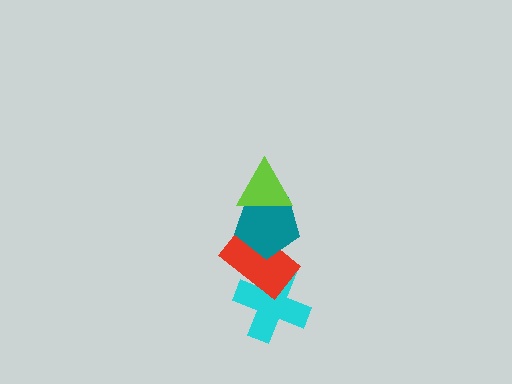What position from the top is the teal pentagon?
The teal pentagon is 2nd from the top.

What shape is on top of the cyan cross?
The red rectangle is on top of the cyan cross.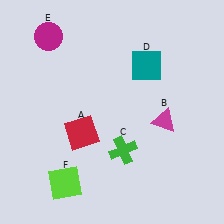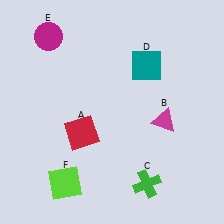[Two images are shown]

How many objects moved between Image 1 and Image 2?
1 object moved between the two images.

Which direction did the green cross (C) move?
The green cross (C) moved down.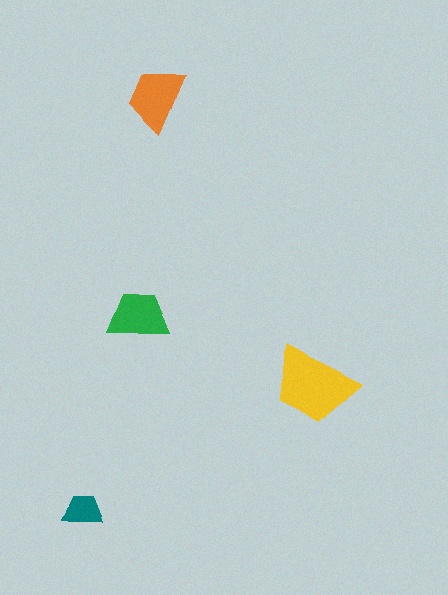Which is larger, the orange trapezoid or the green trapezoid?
The orange one.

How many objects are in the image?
There are 4 objects in the image.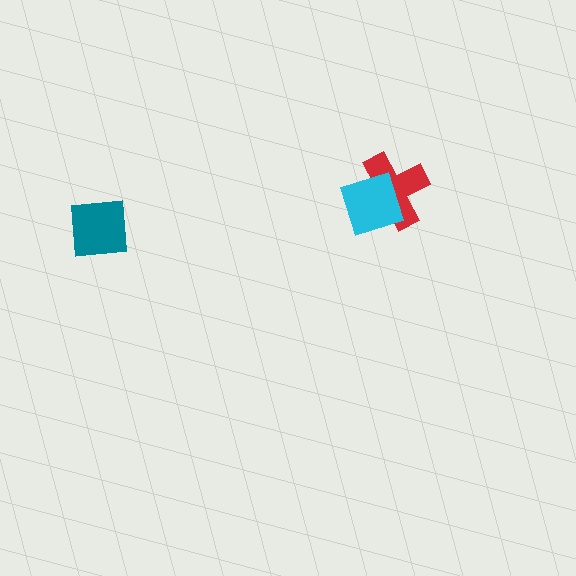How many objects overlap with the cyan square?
1 object overlaps with the cyan square.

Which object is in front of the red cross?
The cyan square is in front of the red cross.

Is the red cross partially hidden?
Yes, it is partially covered by another shape.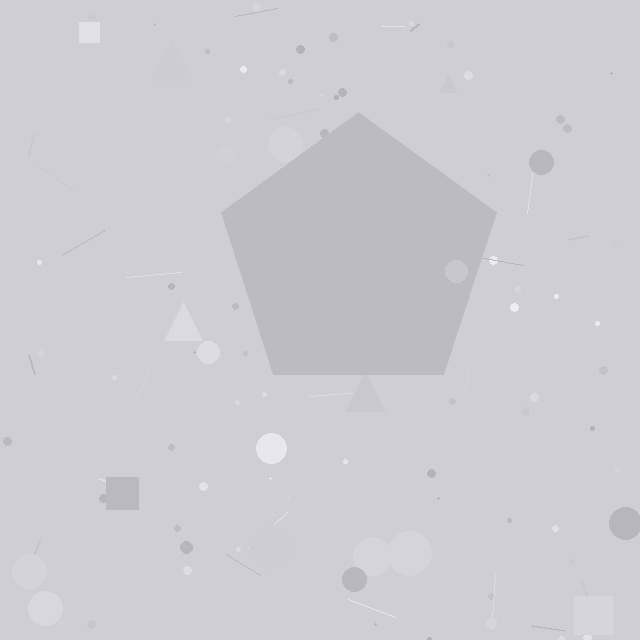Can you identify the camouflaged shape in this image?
The camouflaged shape is a pentagon.